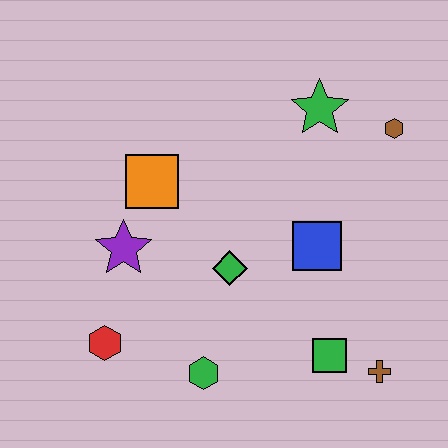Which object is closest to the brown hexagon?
The green star is closest to the brown hexagon.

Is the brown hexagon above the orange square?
Yes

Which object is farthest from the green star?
The red hexagon is farthest from the green star.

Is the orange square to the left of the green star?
Yes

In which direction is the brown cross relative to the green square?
The brown cross is to the right of the green square.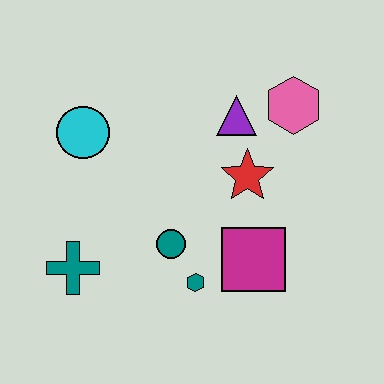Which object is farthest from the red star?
The teal cross is farthest from the red star.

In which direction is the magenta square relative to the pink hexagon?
The magenta square is below the pink hexagon.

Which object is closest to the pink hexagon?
The purple triangle is closest to the pink hexagon.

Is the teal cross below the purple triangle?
Yes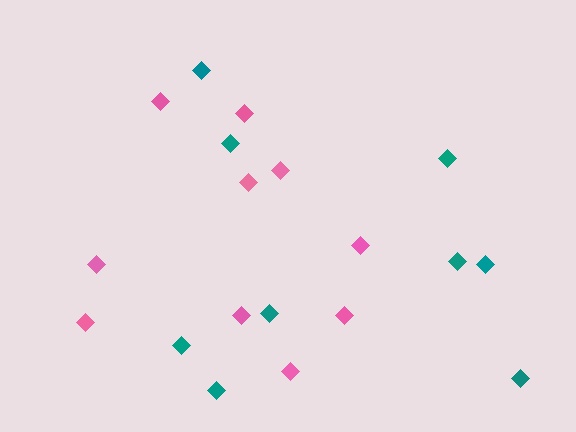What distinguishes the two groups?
There are 2 groups: one group of teal diamonds (9) and one group of pink diamonds (10).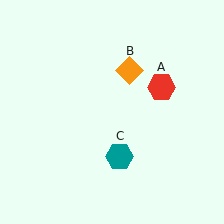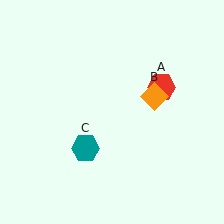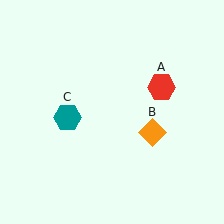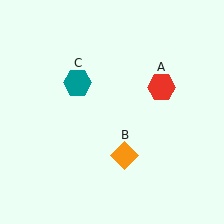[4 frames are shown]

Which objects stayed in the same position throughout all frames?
Red hexagon (object A) remained stationary.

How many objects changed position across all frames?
2 objects changed position: orange diamond (object B), teal hexagon (object C).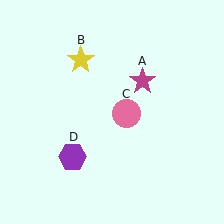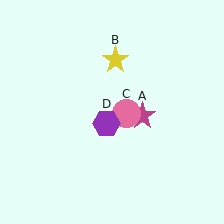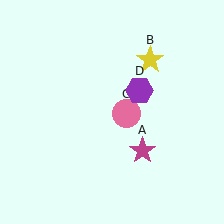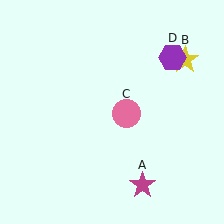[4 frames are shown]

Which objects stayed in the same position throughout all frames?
Pink circle (object C) remained stationary.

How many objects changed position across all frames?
3 objects changed position: magenta star (object A), yellow star (object B), purple hexagon (object D).